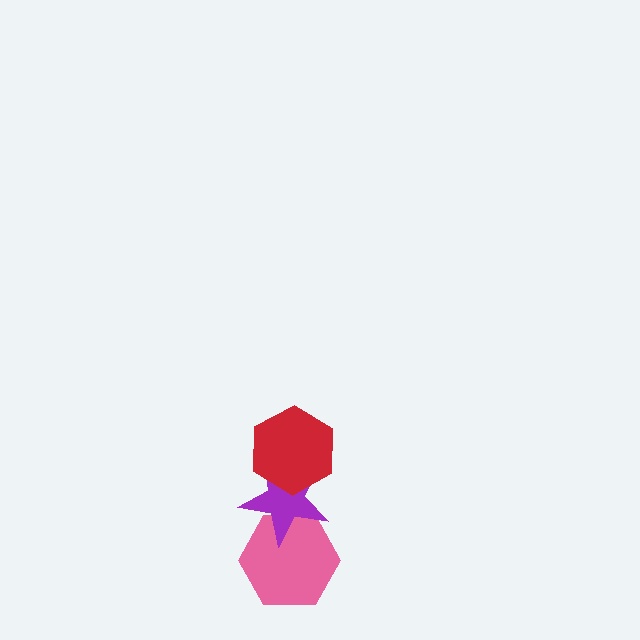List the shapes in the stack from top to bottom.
From top to bottom: the red hexagon, the purple star, the pink hexagon.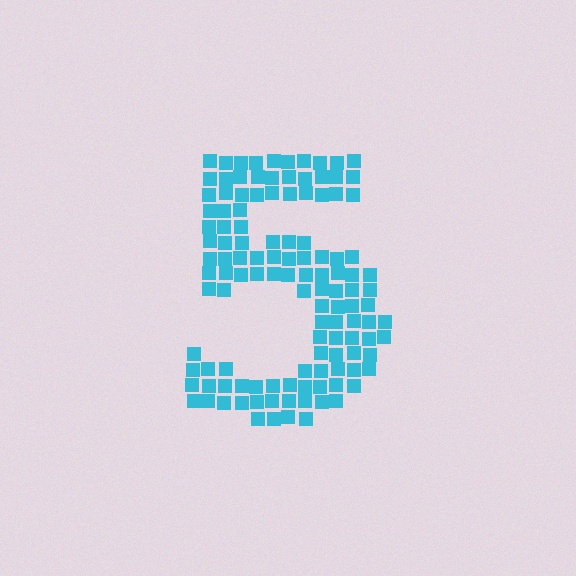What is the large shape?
The large shape is the digit 5.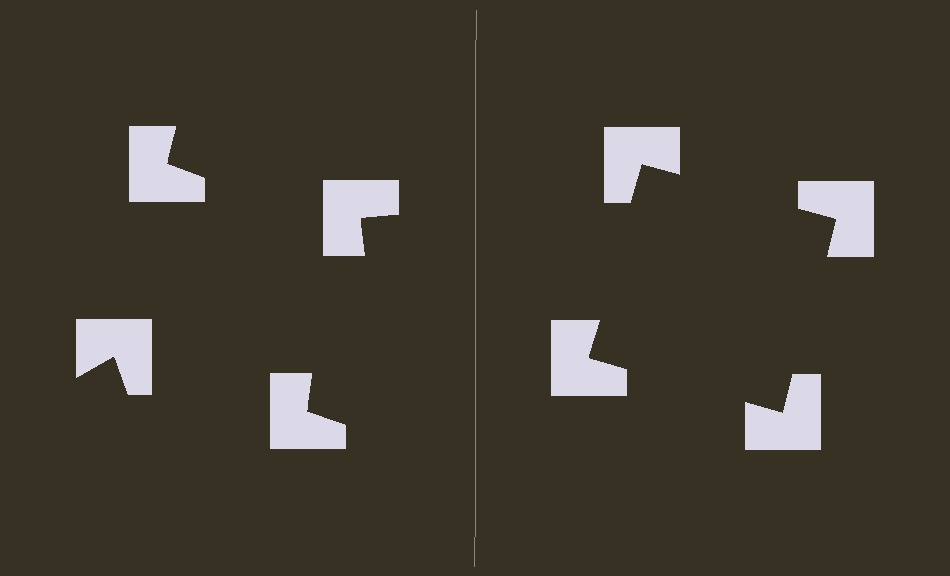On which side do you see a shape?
An illusory square appears on the right side. On the left side the wedge cuts are rotated, so no coherent shape forms.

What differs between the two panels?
The notched squares are positioned identically on both sides; only the wedge orientations differ. On the right they align to a square; on the left they are misaligned.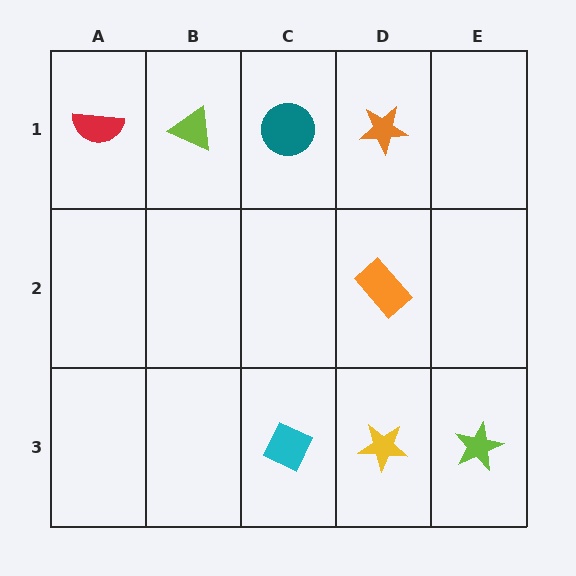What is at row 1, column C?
A teal circle.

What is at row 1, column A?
A red semicircle.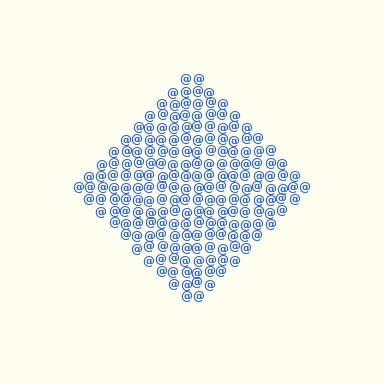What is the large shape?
The large shape is a diamond.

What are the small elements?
The small elements are at signs.